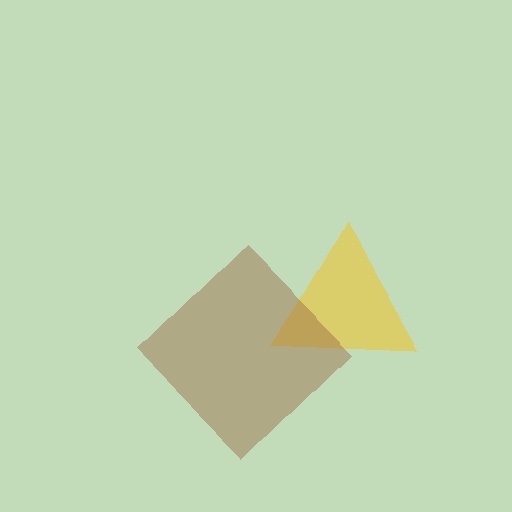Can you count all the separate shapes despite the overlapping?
Yes, there are 2 separate shapes.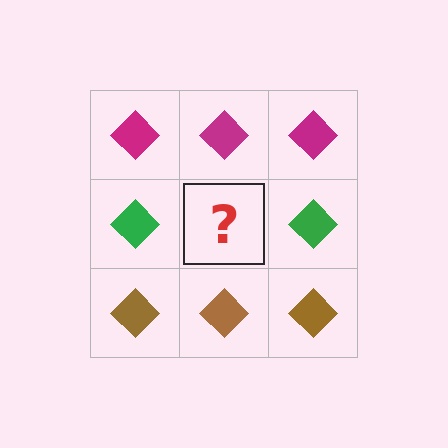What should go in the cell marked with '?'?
The missing cell should contain a green diamond.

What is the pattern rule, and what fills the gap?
The rule is that each row has a consistent color. The gap should be filled with a green diamond.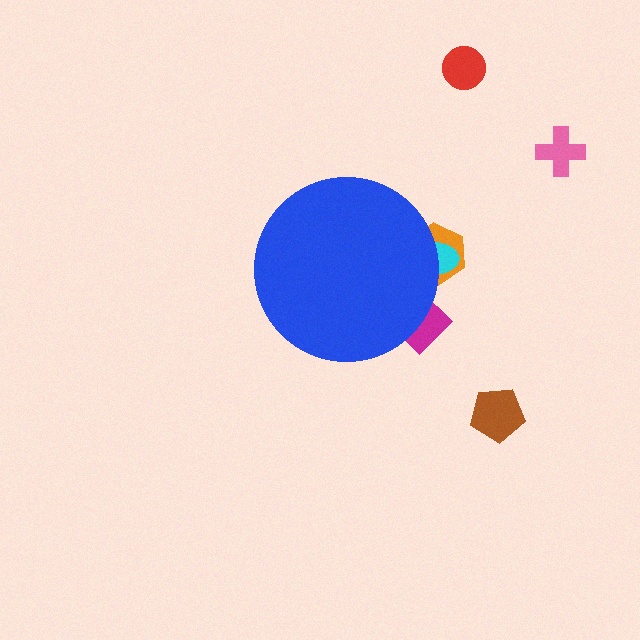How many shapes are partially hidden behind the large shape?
3 shapes are partially hidden.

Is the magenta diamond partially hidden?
Yes, the magenta diamond is partially hidden behind the blue circle.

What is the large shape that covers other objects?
A blue circle.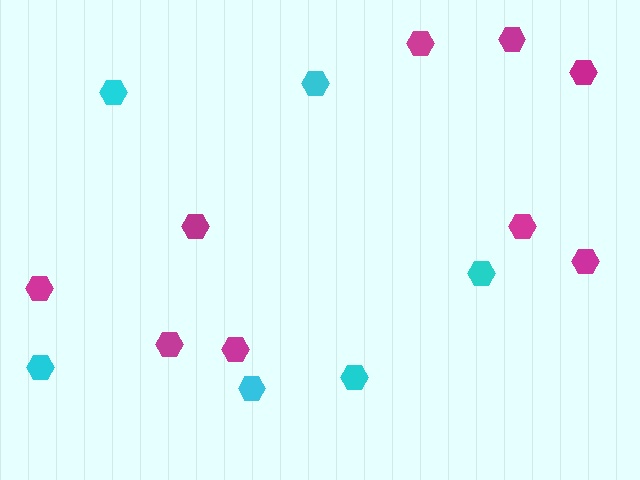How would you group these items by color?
There are 2 groups: one group of cyan hexagons (6) and one group of magenta hexagons (9).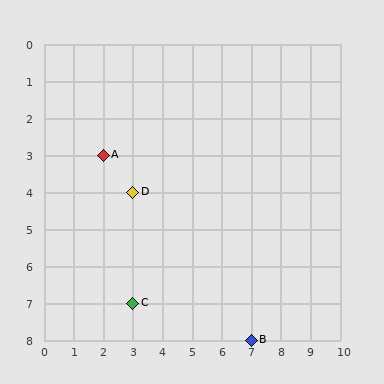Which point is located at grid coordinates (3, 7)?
Point C is at (3, 7).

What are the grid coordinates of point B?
Point B is at grid coordinates (7, 8).